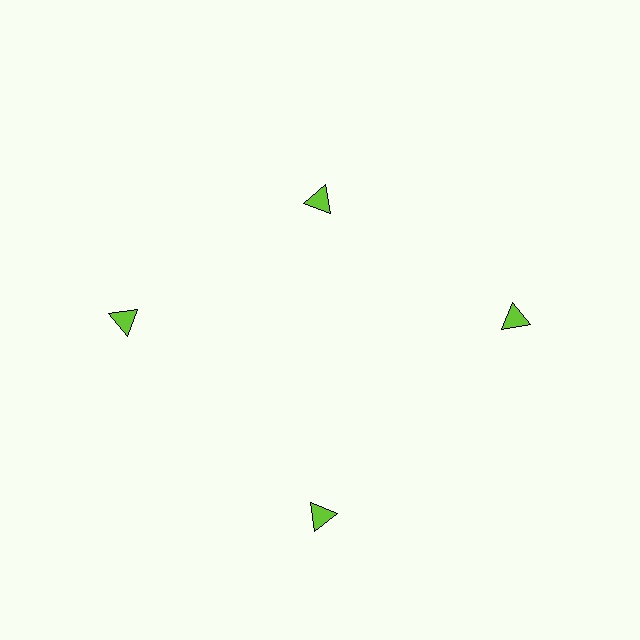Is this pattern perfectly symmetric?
No. The 4 lime triangles are arranged in a ring, but one element near the 12 o'clock position is pulled inward toward the center, breaking the 4-fold rotational symmetry.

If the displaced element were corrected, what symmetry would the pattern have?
It would have 4-fold rotational symmetry — the pattern would map onto itself every 90 degrees.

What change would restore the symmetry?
The symmetry would be restored by moving it outward, back onto the ring so that all 4 triangles sit at equal angles and equal distance from the center.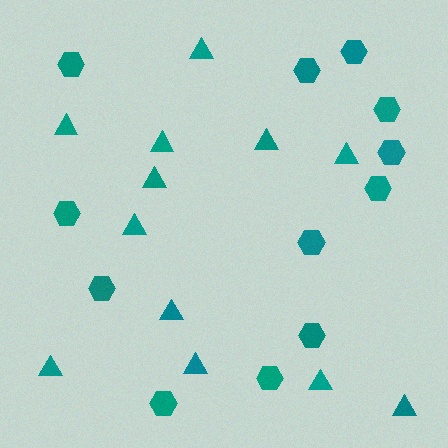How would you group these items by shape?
There are 2 groups: one group of triangles (12) and one group of hexagons (12).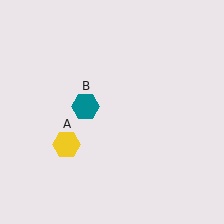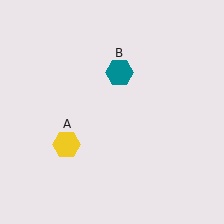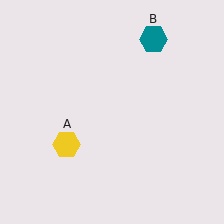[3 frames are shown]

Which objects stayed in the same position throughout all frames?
Yellow hexagon (object A) remained stationary.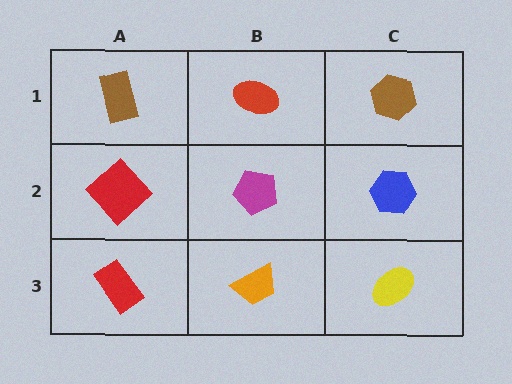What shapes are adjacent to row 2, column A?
A brown rectangle (row 1, column A), a red rectangle (row 3, column A), a magenta pentagon (row 2, column B).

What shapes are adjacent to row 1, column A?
A red diamond (row 2, column A), a red ellipse (row 1, column B).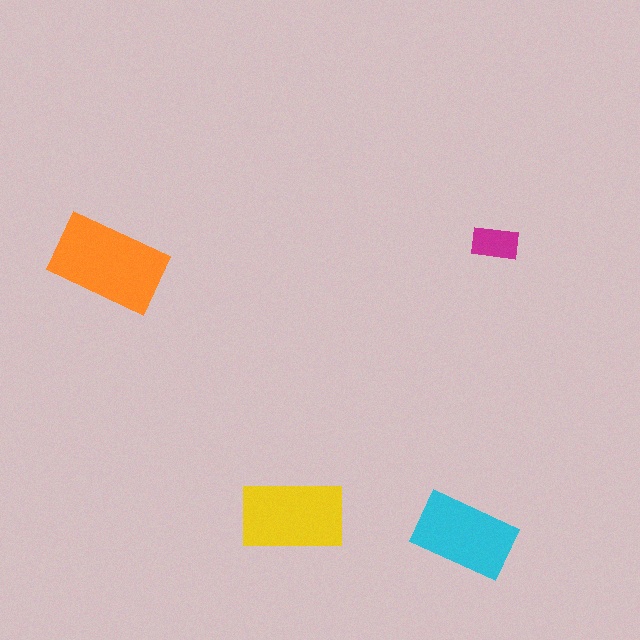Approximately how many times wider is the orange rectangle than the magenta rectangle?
About 2.5 times wider.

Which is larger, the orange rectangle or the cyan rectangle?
The orange one.